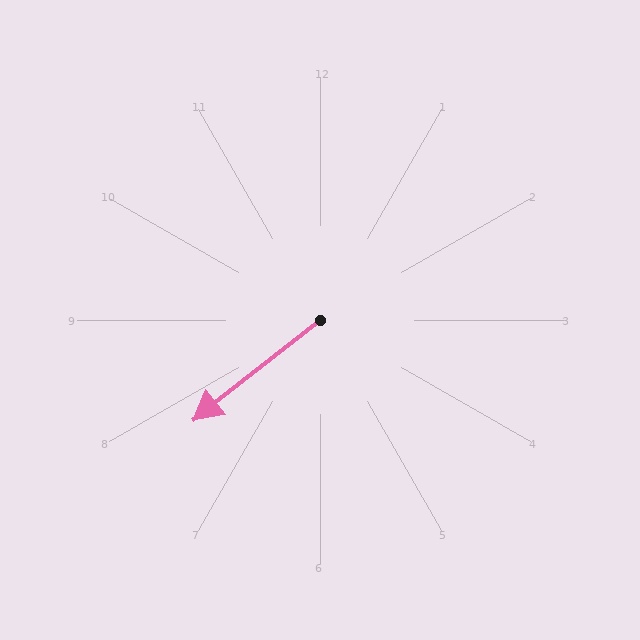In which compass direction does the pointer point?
Southwest.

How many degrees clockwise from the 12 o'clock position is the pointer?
Approximately 232 degrees.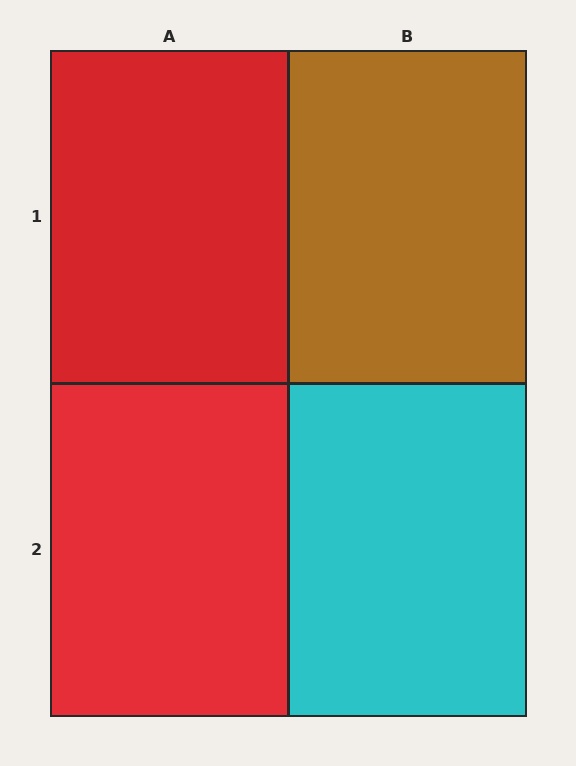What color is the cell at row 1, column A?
Red.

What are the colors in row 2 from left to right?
Red, cyan.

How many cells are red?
2 cells are red.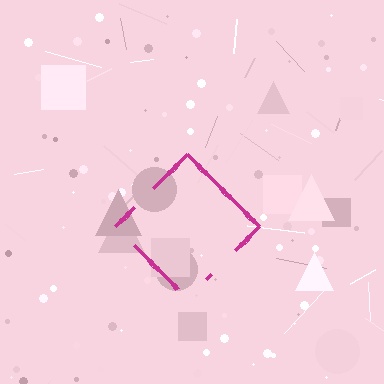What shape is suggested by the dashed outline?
The dashed outline suggests a diamond.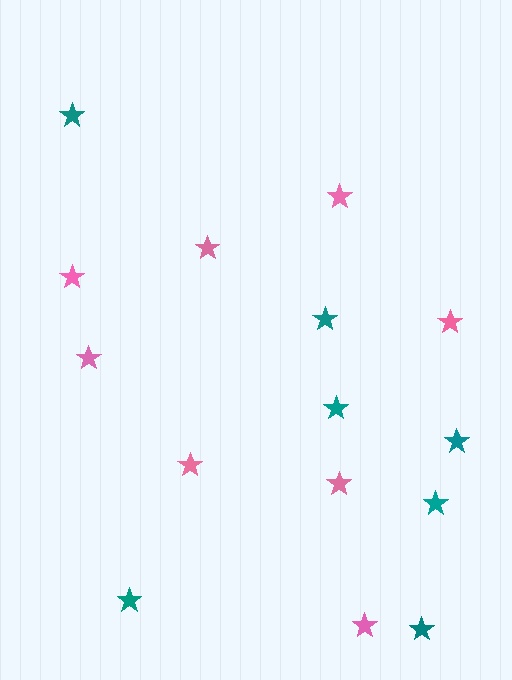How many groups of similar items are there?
There are 2 groups: one group of teal stars (7) and one group of pink stars (8).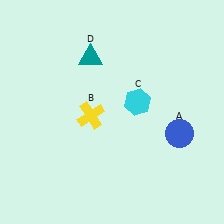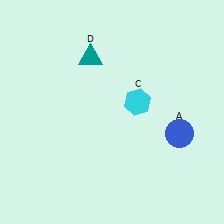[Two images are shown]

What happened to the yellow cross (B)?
The yellow cross (B) was removed in Image 2. It was in the bottom-left area of Image 1.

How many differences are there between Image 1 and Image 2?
There is 1 difference between the two images.